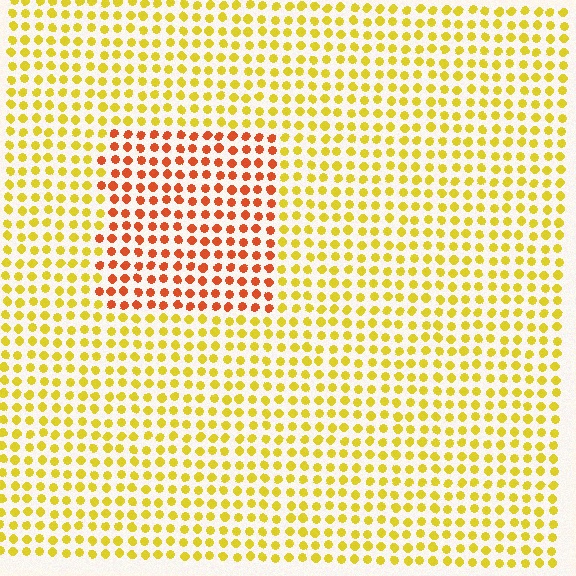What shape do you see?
I see a rectangle.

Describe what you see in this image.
The image is filled with small yellow elements in a uniform arrangement. A rectangle-shaped region is visible where the elements are tinted to a slightly different hue, forming a subtle color boundary.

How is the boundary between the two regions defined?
The boundary is defined purely by a slight shift in hue (about 43 degrees). Spacing, size, and orientation are identical on both sides.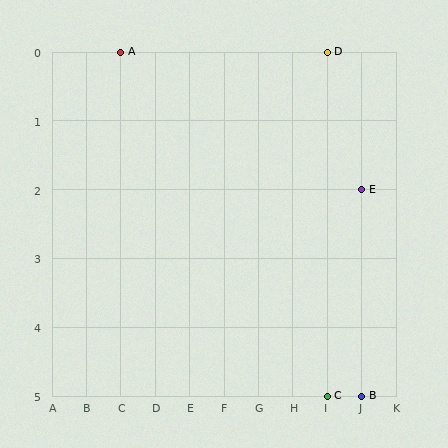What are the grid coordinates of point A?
Point A is at grid coordinates (C, 0).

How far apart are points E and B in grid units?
Points E and B are 3 rows apart.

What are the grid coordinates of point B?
Point B is at grid coordinates (J, 5).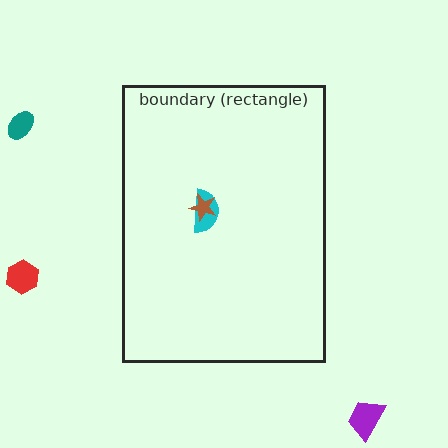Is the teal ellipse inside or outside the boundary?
Outside.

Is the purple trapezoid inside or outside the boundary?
Outside.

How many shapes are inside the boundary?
2 inside, 3 outside.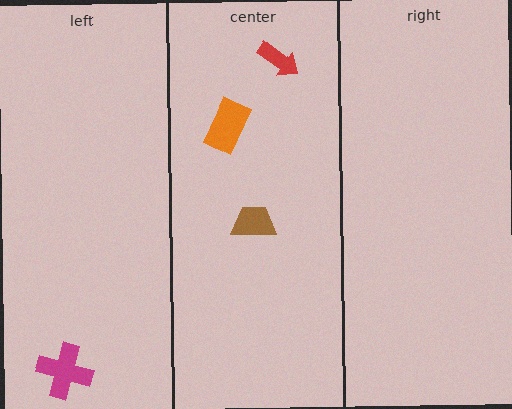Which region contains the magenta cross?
The left region.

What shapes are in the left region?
The magenta cross.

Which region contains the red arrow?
The center region.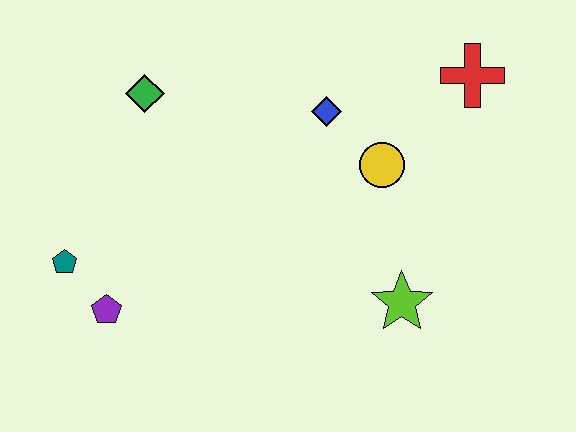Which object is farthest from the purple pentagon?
The red cross is farthest from the purple pentagon.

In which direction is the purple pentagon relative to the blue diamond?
The purple pentagon is to the left of the blue diamond.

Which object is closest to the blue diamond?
The yellow circle is closest to the blue diamond.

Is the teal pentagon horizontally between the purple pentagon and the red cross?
No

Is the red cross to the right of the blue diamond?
Yes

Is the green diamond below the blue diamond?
No